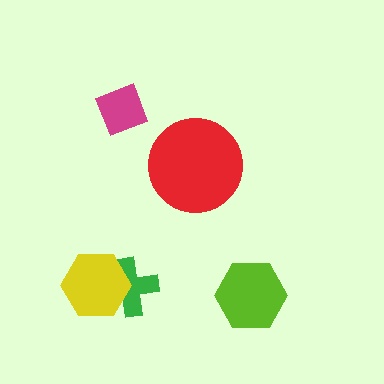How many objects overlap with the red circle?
0 objects overlap with the red circle.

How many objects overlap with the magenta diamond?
0 objects overlap with the magenta diamond.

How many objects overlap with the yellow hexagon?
1 object overlaps with the yellow hexagon.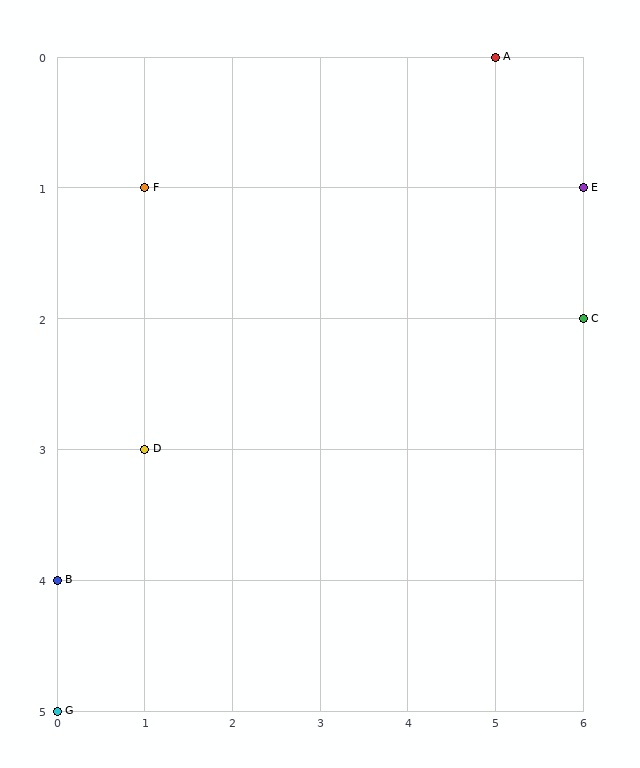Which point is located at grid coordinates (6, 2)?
Point C is at (6, 2).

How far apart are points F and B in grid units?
Points F and B are 1 column and 3 rows apart (about 3.2 grid units diagonally).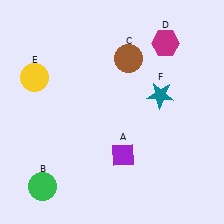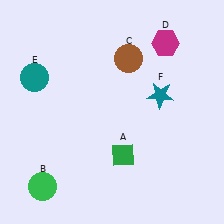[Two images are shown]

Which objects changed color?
A changed from purple to green. E changed from yellow to teal.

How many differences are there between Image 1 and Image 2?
There are 2 differences between the two images.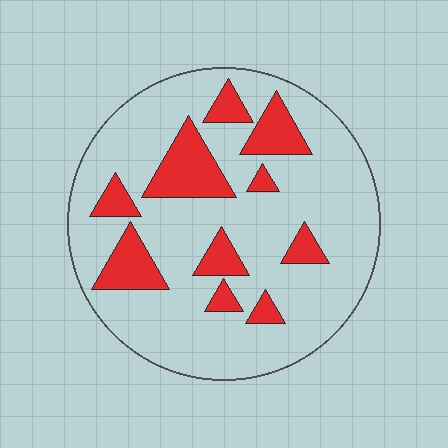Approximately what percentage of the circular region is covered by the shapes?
Approximately 20%.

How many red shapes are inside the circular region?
10.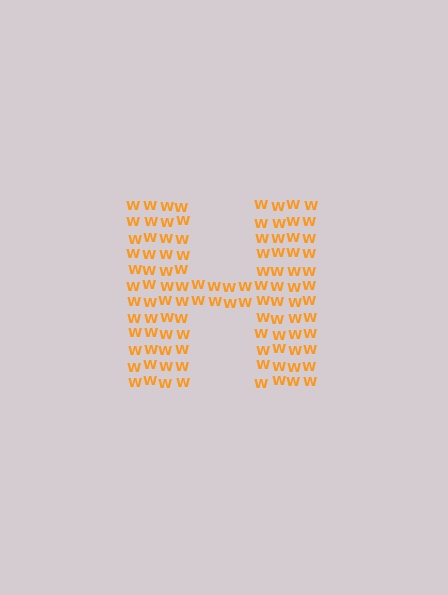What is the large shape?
The large shape is the letter H.